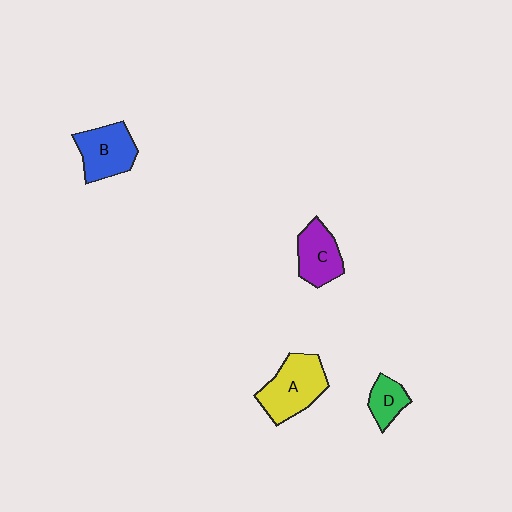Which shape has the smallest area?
Shape D (green).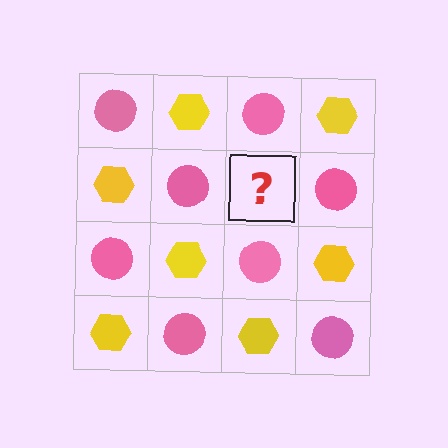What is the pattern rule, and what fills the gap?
The rule is that it alternates pink circle and yellow hexagon in a checkerboard pattern. The gap should be filled with a yellow hexagon.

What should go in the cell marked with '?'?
The missing cell should contain a yellow hexagon.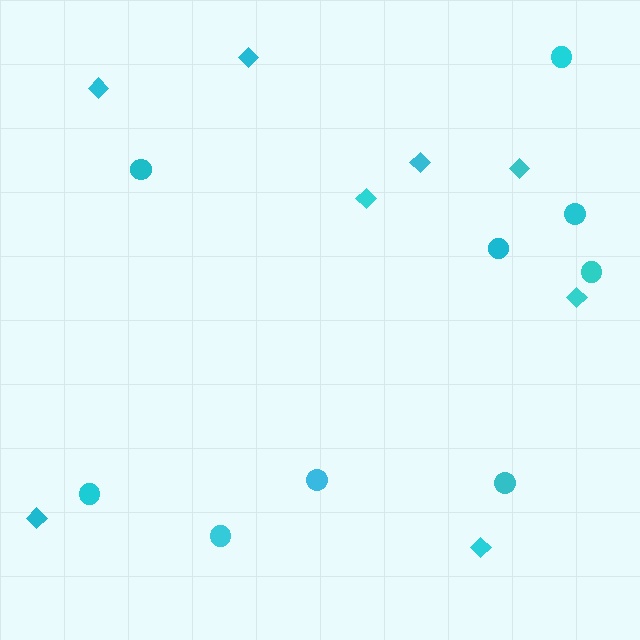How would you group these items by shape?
There are 2 groups: one group of circles (9) and one group of diamonds (8).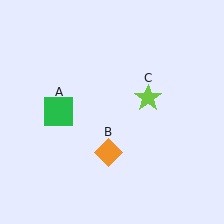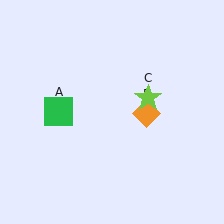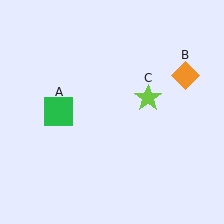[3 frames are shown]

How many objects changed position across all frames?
1 object changed position: orange diamond (object B).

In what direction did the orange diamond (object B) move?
The orange diamond (object B) moved up and to the right.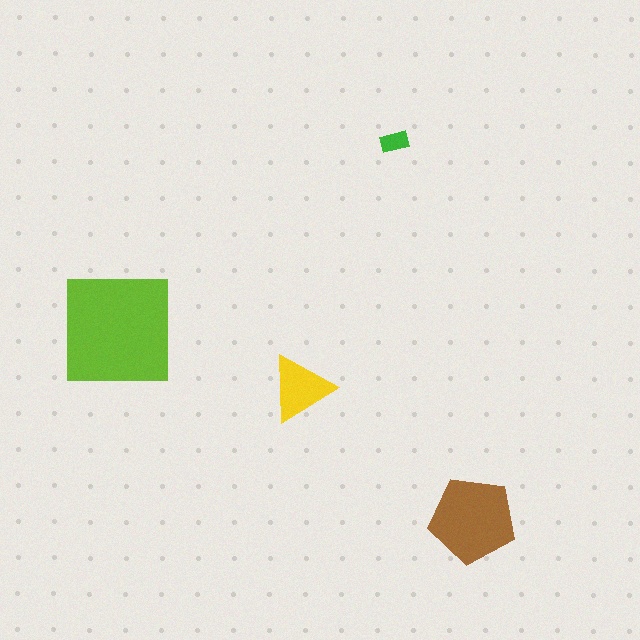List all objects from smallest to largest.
The green rectangle, the yellow triangle, the brown pentagon, the lime square.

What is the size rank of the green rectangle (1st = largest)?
4th.